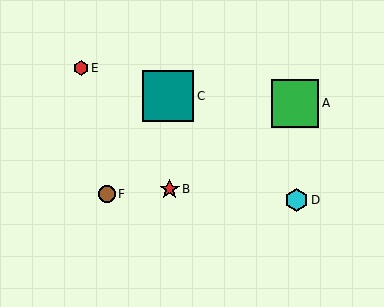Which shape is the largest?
The teal square (labeled C) is the largest.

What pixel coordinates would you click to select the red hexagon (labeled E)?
Click at (81, 68) to select the red hexagon E.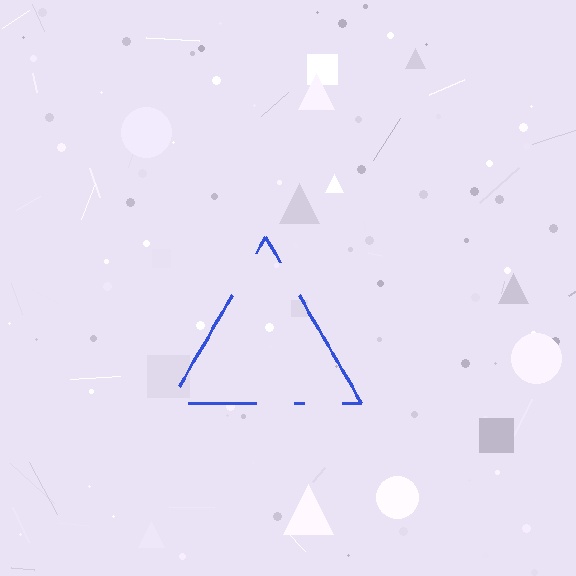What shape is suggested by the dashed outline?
The dashed outline suggests a triangle.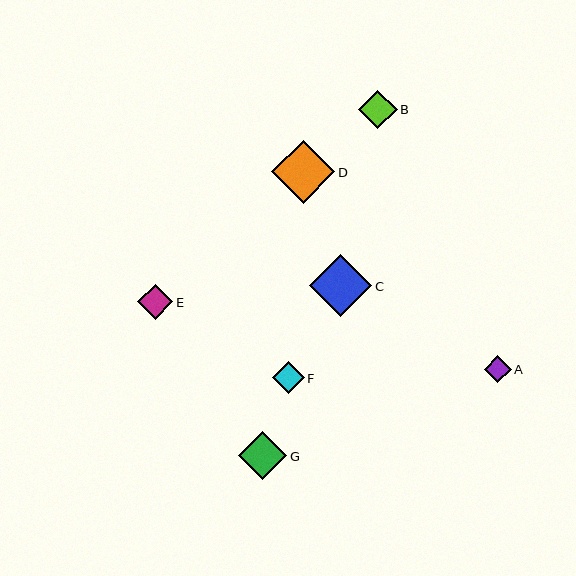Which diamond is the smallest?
Diamond A is the smallest with a size of approximately 27 pixels.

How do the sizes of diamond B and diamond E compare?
Diamond B and diamond E are approximately the same size.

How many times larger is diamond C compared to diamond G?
Diamond C is approximately 1.3 times the size of diamond G.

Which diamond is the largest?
Diamond D is the largest with a size of approximately 63 pixels.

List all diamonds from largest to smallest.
From largest to smallest: D, C, G, B, E, F, A.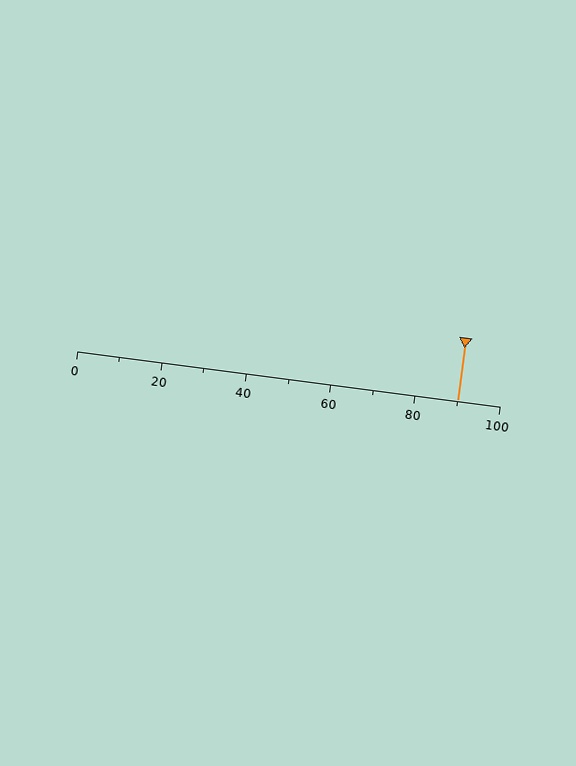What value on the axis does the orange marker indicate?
The marker indicates approximately 90.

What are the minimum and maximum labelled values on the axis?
The axis runs from 0 to 100.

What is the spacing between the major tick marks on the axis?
The major ticks are spaced 20 apart.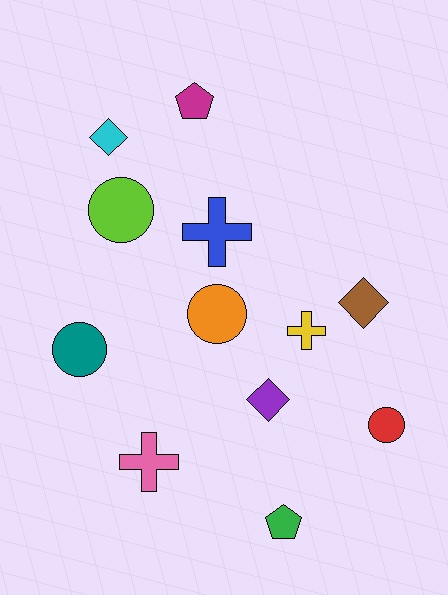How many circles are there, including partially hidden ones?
There are 4 circles.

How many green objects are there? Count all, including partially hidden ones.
There is 1 green object.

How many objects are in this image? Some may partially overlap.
There are 12 objects.